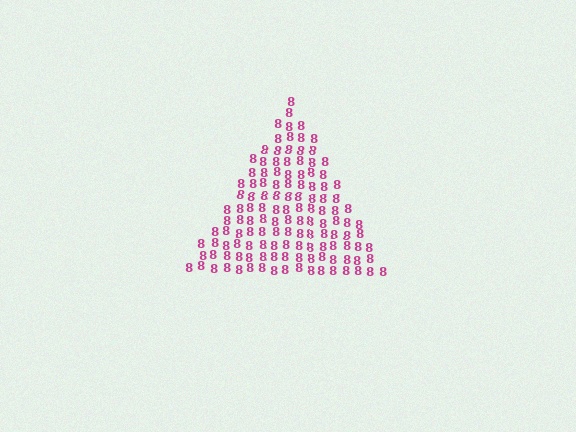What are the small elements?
The small elements are digit 8's.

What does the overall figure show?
The overall figure shows a triangle.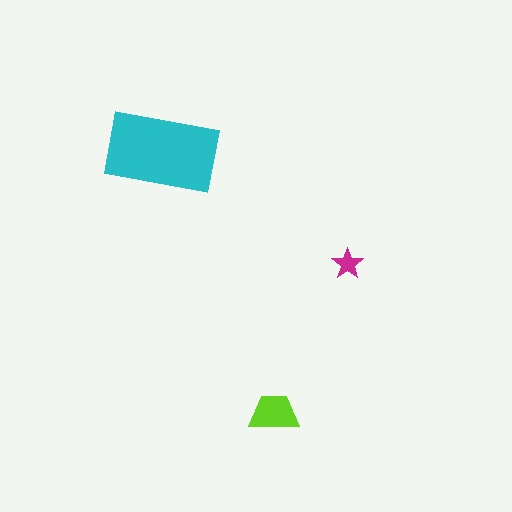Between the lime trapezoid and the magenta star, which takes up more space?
The lime trapezoid.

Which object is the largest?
The cyan rectangle.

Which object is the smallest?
The magenta star.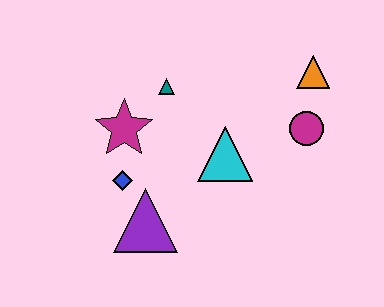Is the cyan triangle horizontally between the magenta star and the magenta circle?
Yes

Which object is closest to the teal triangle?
The magenta star is closest to the teal triangle.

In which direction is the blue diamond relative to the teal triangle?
The blue diamond is below the teal triangle.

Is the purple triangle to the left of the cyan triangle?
Yes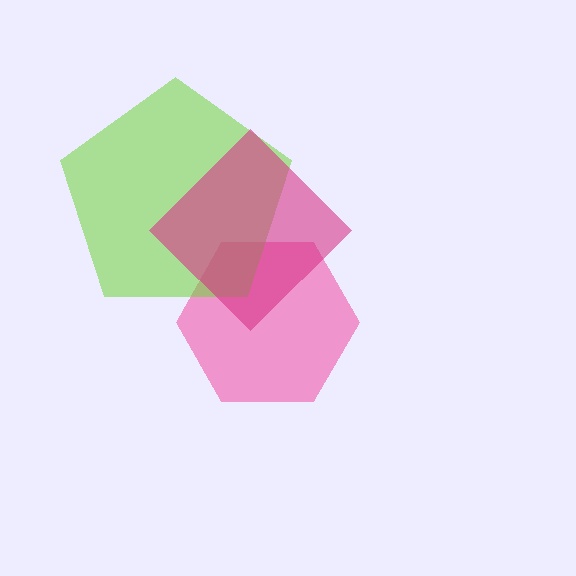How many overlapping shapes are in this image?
There are 3 overlapping shapes in the image.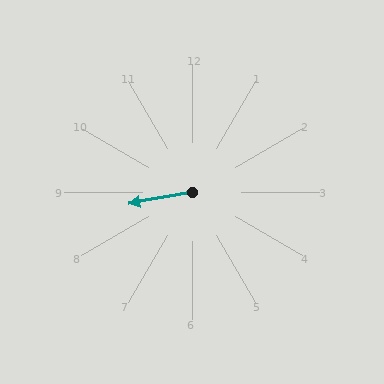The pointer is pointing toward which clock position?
Roughly 9 o'clock.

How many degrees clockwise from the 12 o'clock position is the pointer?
Approximately 260 degrees.